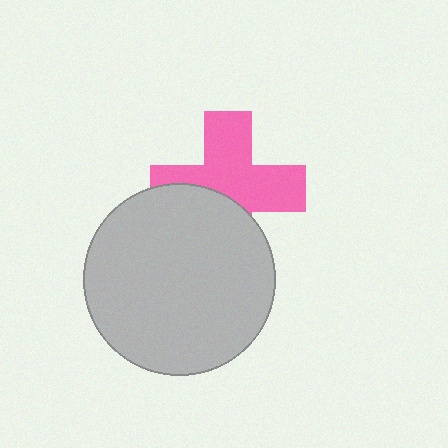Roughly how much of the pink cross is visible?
About half of it is visible (roughly 61%).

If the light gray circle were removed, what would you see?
You would see the complete pink cross.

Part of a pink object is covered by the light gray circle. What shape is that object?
It is a cross.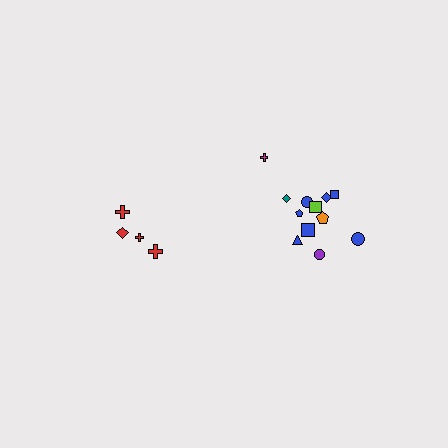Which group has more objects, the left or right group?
The right group.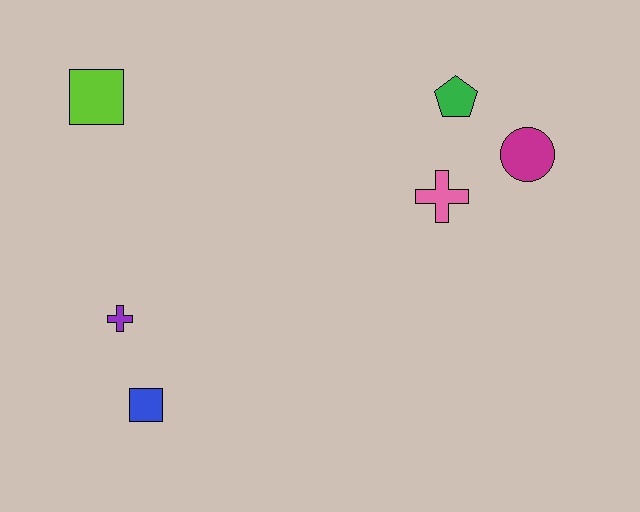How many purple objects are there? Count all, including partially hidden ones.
There is 1 purple object.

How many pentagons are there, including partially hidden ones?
There is 1 pentagon.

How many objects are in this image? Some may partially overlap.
There are 6 objects.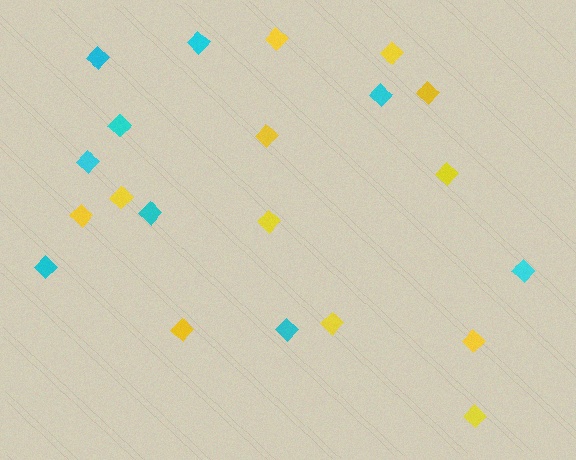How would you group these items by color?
There are 2 groups: one group of yellow diamonds (12) and one group of cyan diamonds (9).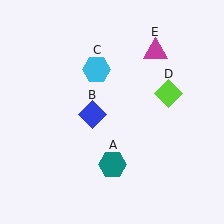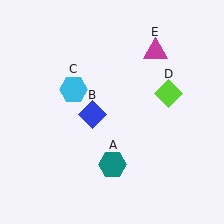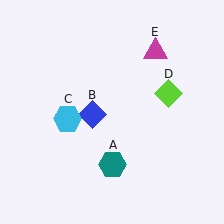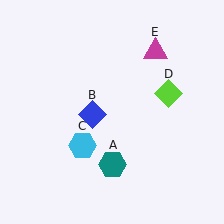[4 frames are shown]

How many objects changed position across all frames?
1 object changed position: cyan hexagon (object C).